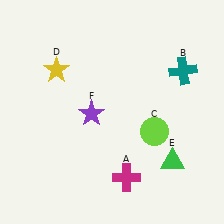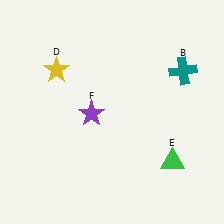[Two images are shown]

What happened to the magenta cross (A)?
The magenta cross (A) was removed in Image 2. It was in the bottom-right area of Image 1.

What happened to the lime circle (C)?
The lime circle (C) was removed in Image 2. It was in the bottom-right area of Image 1.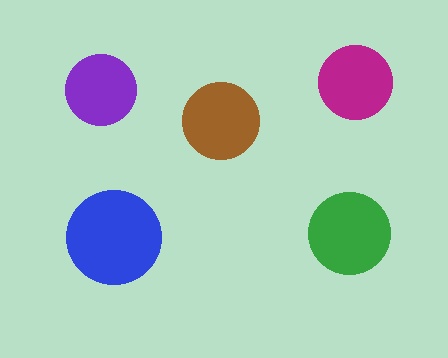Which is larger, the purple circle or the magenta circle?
The magenta one.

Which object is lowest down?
The blue circle is bottommost.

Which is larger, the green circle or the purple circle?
The green one.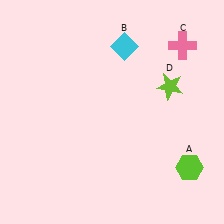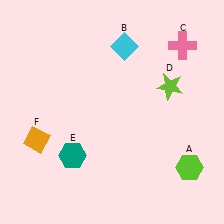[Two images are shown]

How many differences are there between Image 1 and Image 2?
There are 2 differences between the two images.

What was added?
A teal hexagon (E), an orange diamond (F) were added in Image 2.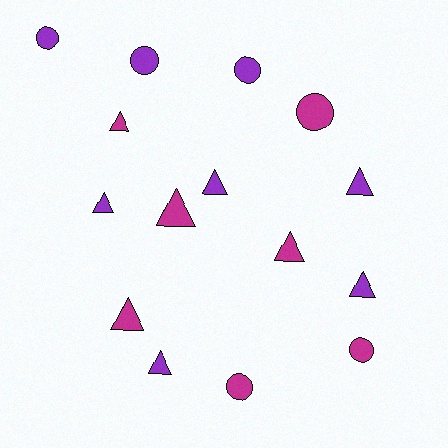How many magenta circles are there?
There are 3 magenta circles.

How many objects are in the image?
There are 15 objects.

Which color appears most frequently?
Purple, with 8 objects.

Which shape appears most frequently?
Triangle, with 9 objects.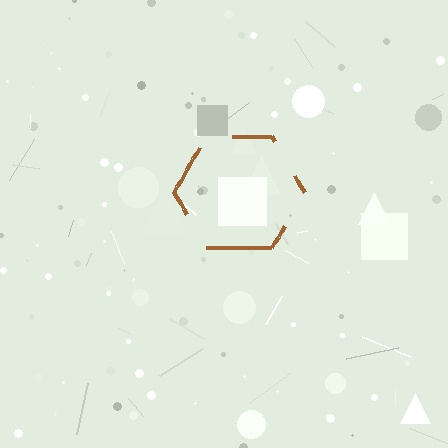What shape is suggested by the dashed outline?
The dashed outline suggests a hexagon.